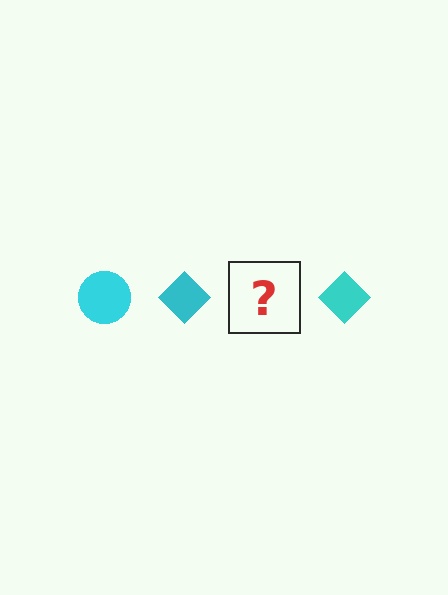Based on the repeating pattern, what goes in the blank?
The blank should be a cyan circle.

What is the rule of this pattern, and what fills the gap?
The rule is that the pattern cycles through circle, diamond shapes in cyan. The gap should be filled with a cyan circle.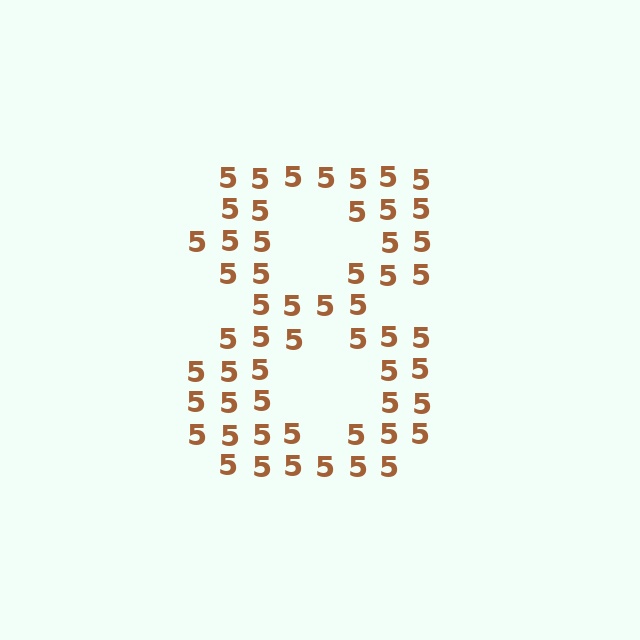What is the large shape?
The large shape is the digit 8.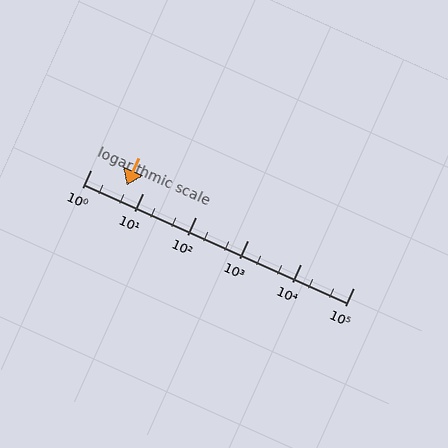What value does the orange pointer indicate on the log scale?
The pointer indicates approximately 4.9.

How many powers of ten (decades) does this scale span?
The scale spans 5 decades, from 1 to 100000.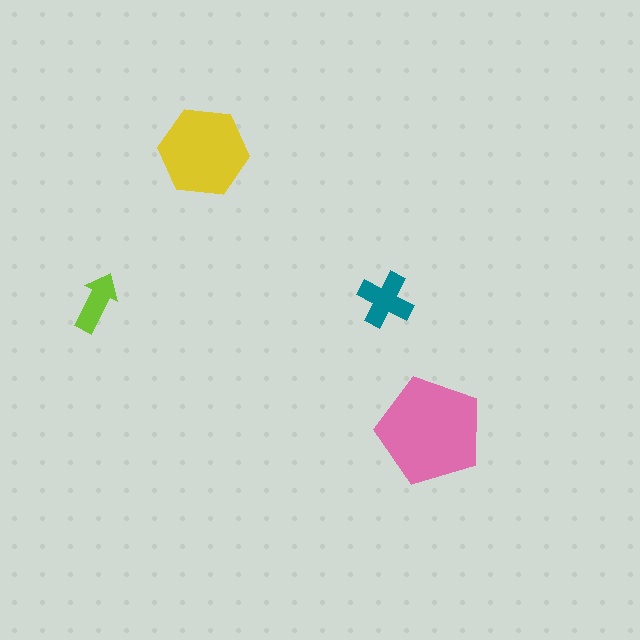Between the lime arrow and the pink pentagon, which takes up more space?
The pink pentagon.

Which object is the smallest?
The lime arrow.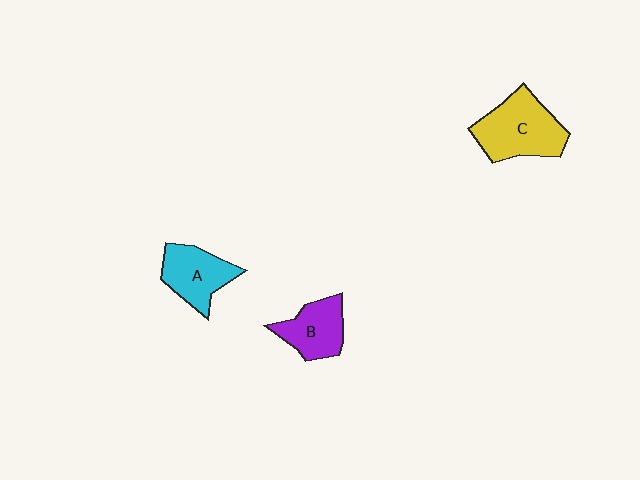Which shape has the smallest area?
Shape B (purple).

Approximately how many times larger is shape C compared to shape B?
Approximately 1.5 times.